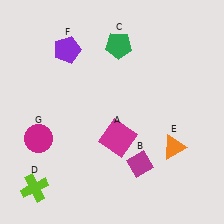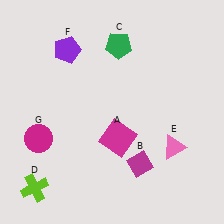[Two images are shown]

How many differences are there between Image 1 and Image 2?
There is 1 difference between the two images.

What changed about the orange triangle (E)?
In Image 1, E is orange. In Image 2, it changed to pink.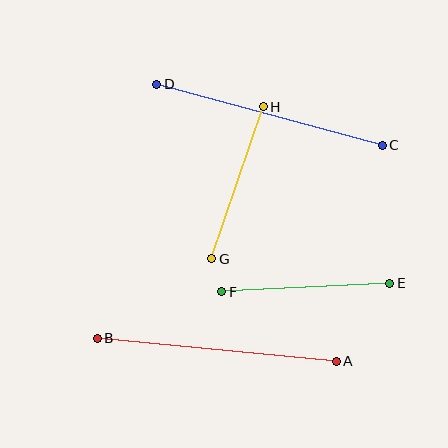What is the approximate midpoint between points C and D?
The midpoint is at approximately (269, 115) pixels.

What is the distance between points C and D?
The distance is approximately 234 pixels.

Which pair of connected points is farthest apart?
Points A and B are farthest apart.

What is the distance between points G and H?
The distance is approximately 161 pixels.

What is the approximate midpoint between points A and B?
The midpoint is at approximately (217, 350) pixels.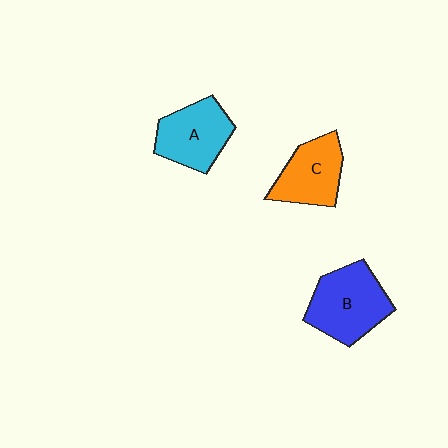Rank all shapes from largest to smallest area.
From largest to smallest: B (blue), A (cyan), C (orange).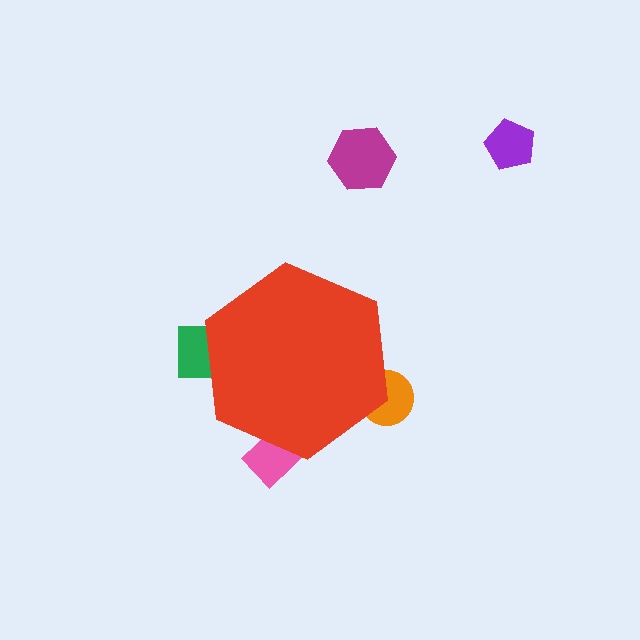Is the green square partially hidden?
Yes, the green square is partially hidden behind the red hexagon.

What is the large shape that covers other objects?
A red hexagon.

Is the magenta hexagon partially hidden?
No, the magenta hexagon is fully visible.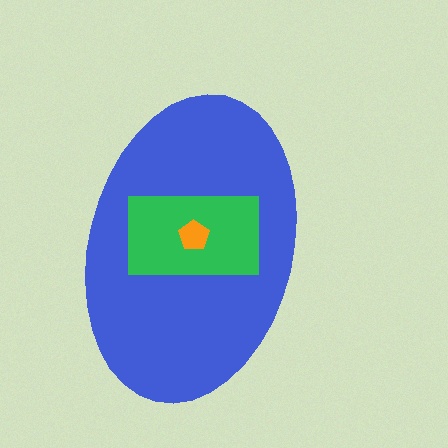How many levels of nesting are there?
3.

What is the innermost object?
The orange pentagon.